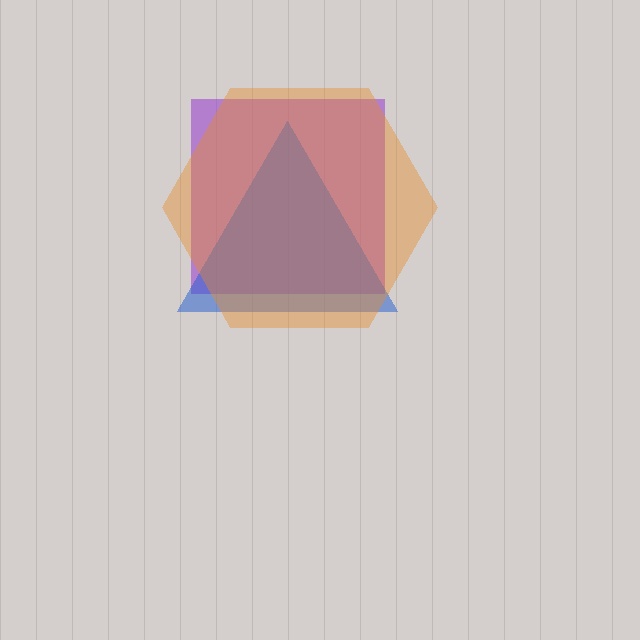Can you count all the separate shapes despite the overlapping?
Yes, there are 3 separate shapes.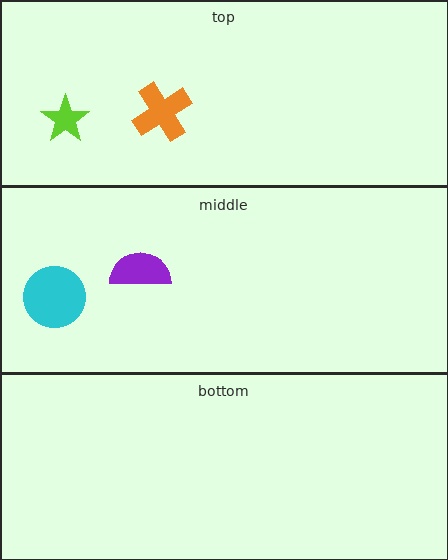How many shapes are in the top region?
2.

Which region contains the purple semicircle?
The middle region.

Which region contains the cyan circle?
The middle region.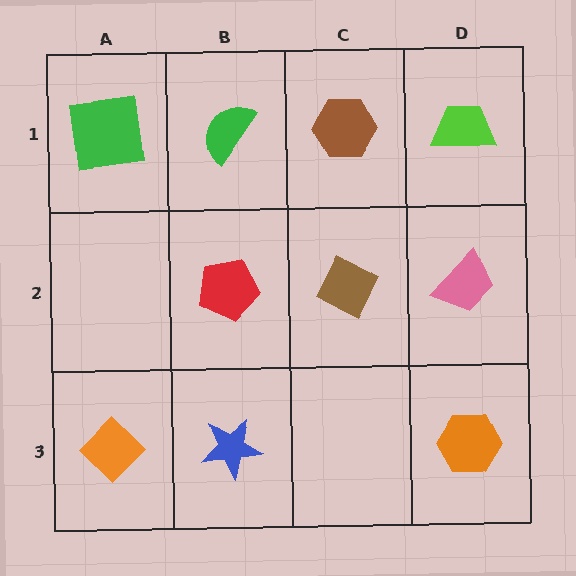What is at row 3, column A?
An orange diamond.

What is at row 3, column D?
An orange hexagon.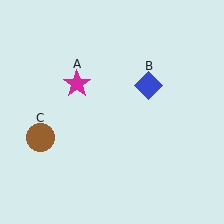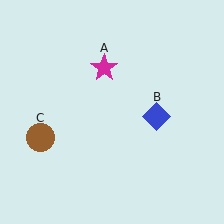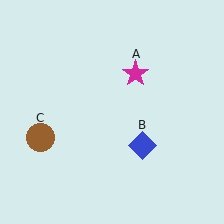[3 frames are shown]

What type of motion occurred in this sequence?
The magenta star (object A), blue diamond (object B) rotated clockwise around the center of the scene.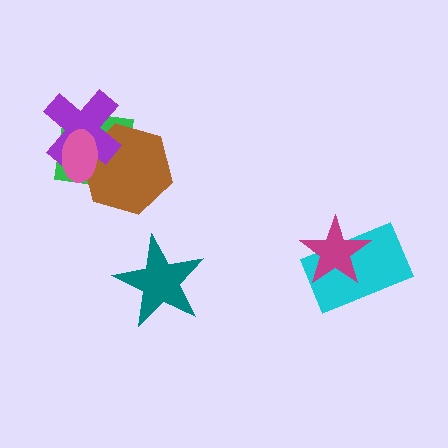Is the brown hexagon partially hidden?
Yes, it is partially covered by another shape.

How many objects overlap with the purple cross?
3 objects overlap with the purple cross.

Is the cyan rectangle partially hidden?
Yes, it is partially covered by another shape.